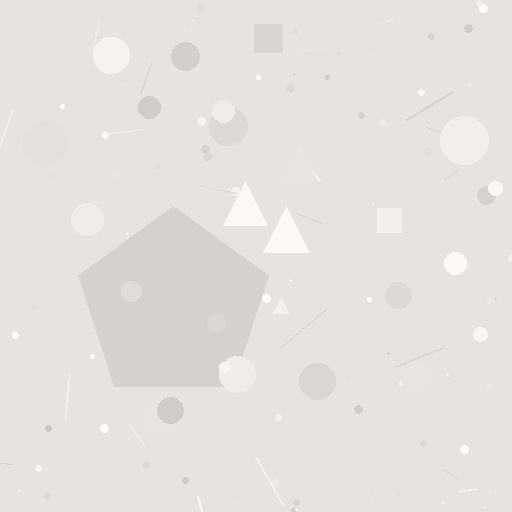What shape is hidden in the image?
A pentagon is hidden in the image.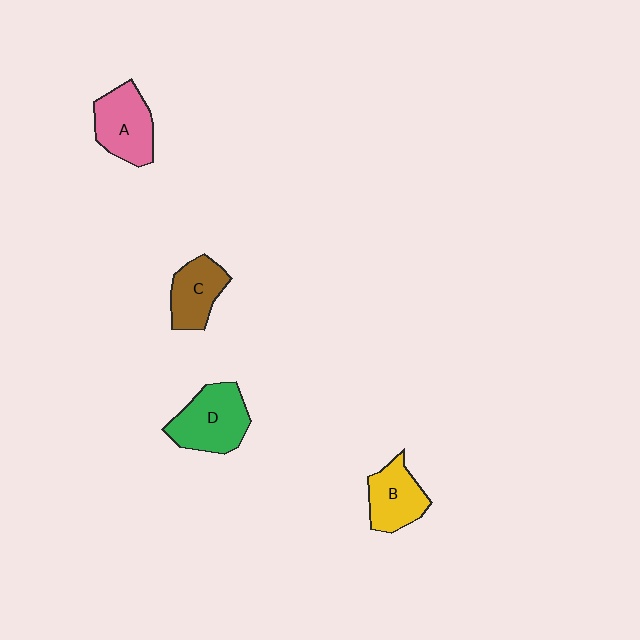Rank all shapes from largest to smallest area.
From largest to smallest: D (green), A (pink), B (yellow), C (brown).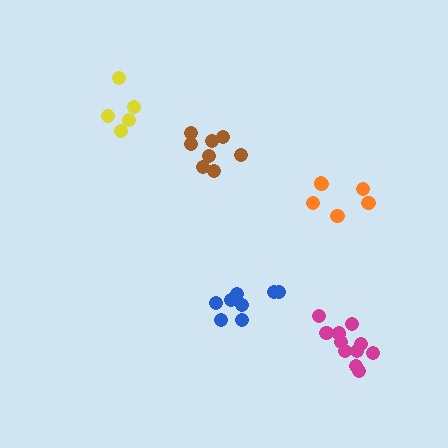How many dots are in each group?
Group 1: 8 dots, Group 2: 8 dots, Group 3: 11 dots, Group 4: 5 dots, Group 5: 6 dots (38 total).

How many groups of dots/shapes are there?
There are 5 groups.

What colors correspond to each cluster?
The clusters are colored: brown, blue, magenta, yellow, orange.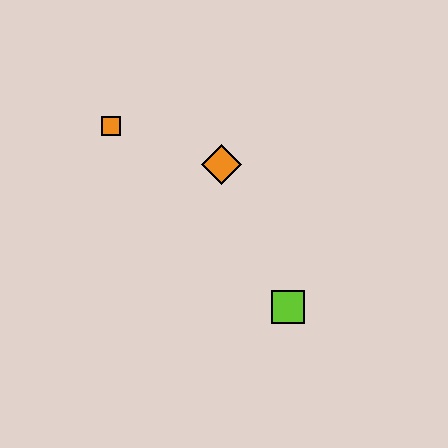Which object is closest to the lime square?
The orange diamond is closest to the lime square.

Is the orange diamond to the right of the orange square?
Yes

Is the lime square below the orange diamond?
Yes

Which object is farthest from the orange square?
The lime square is farthest from the orange square.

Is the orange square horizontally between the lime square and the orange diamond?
No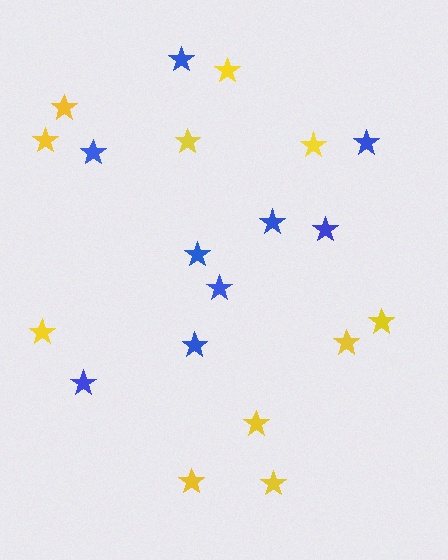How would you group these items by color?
There are 2 groups: one group of yellow stars (11) and one group of blue stars (9).